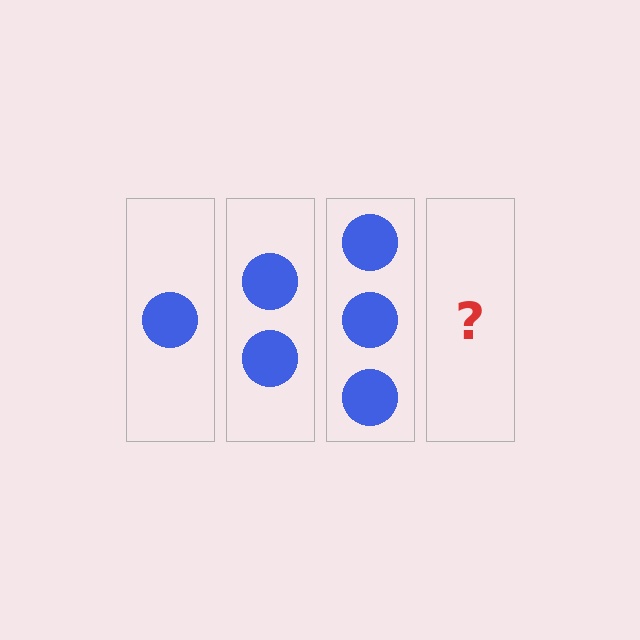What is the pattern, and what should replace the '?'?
The pattern is that each step adds one more circle. The '?' should be 4 circles.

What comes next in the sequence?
The next element should be 4 circles.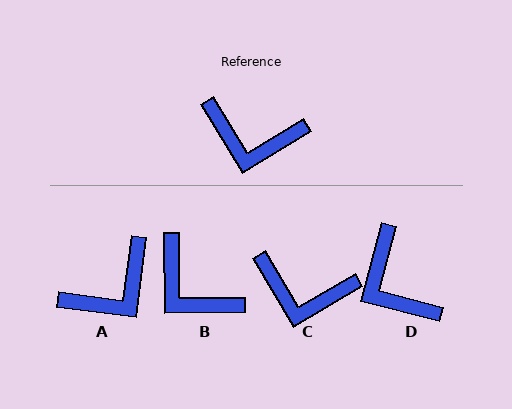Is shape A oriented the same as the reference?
No, it is off by about 51 degrees.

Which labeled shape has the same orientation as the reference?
C.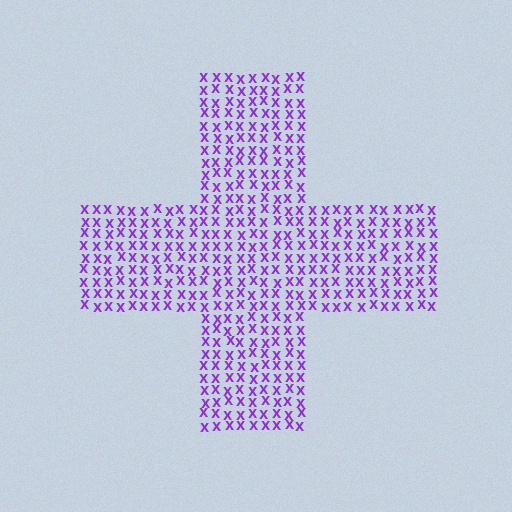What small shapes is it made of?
It is made of small letter X's.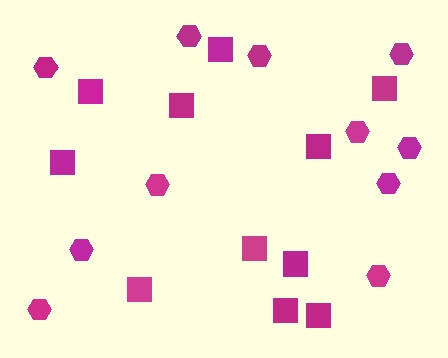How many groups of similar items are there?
There are 2 groups: one group of squares (11) and one group of hexagons (11).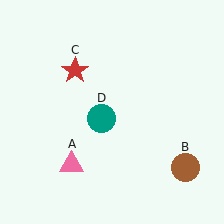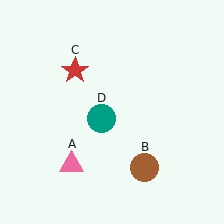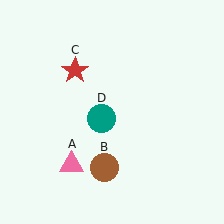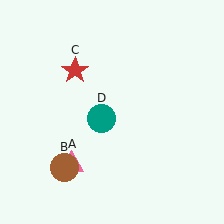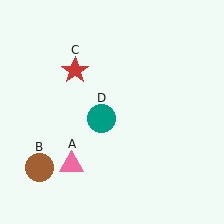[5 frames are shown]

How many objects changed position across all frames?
1 object changed position: brown circle (object B).